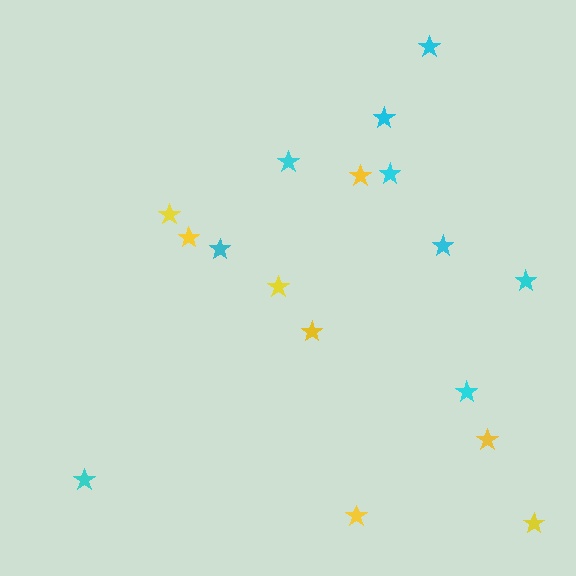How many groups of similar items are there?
There are 2 groups: one group of yellow stars (8) and one group of cyan stars (9).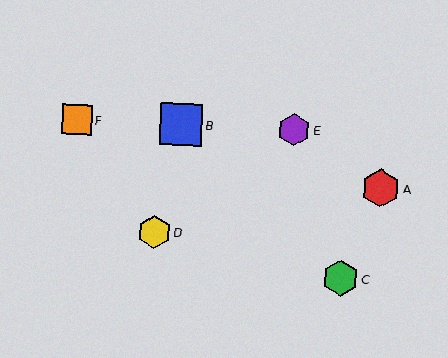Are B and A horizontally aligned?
No, B is at y≈125 and A is at y≈188.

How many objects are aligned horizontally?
3 objects (B, E, F) are aligned horizontally.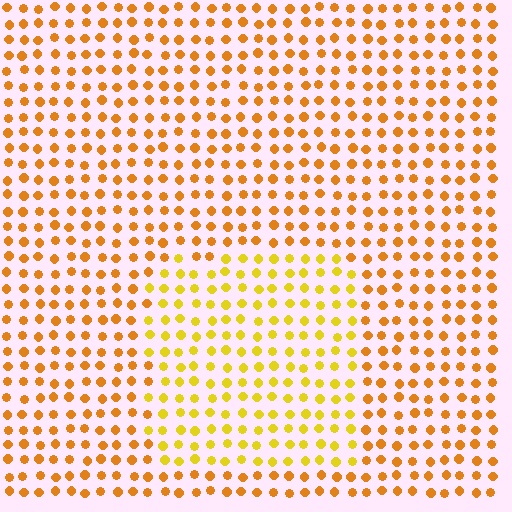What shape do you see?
I see a rectangle.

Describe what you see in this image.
The image is filled with small orange elements in a uniform arrangement. A rectangle-shaped region is visible where the elements are tinted to a slightly different hue, forming a subtle color boundary.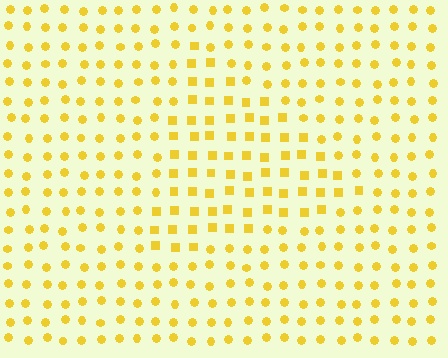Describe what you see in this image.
The image is filled with small yellow elements arranged in a uniform grid. A triangle-shaped region contains squares, while the surrounding area contains circles. The boundary is defined purely by the change in element shape.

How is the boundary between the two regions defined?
The boundary is defined by a change in element shape: squares inside vs. circles outside. All elements share the same color and spacing.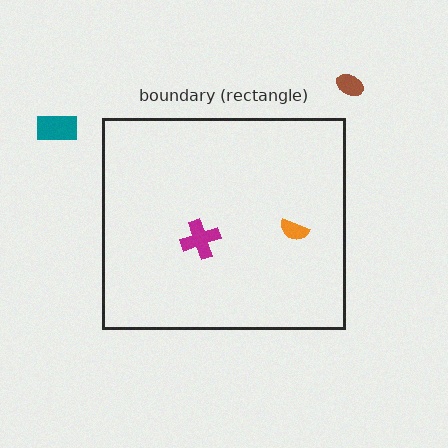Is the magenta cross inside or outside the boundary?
Inside.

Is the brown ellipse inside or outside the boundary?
Outside.